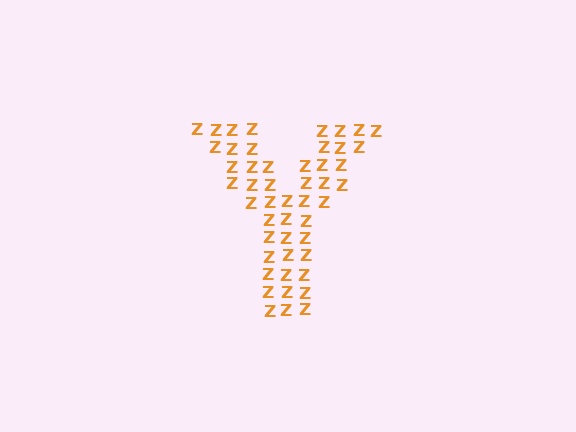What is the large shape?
The large shape is the letter Y.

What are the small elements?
The small elements are letter Z's.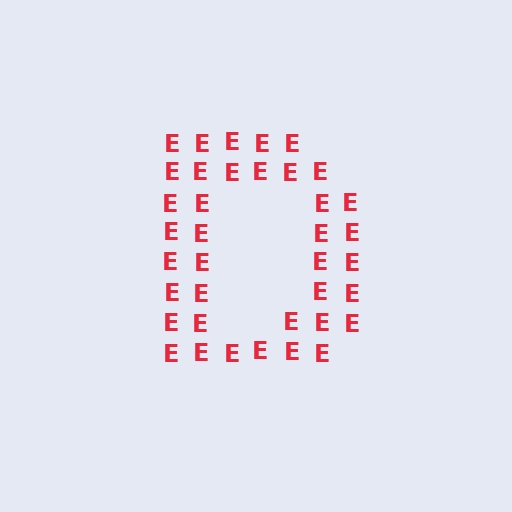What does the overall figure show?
The overall figure shows the letter D.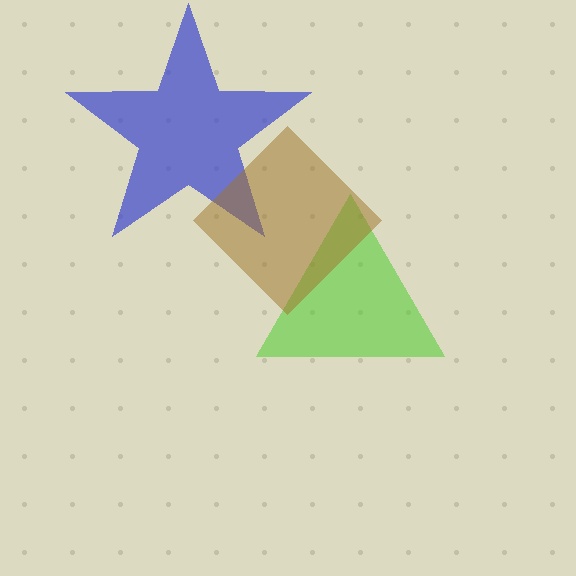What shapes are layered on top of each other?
The layered shapes are: a lime triangle, a blue star, a brown diamond.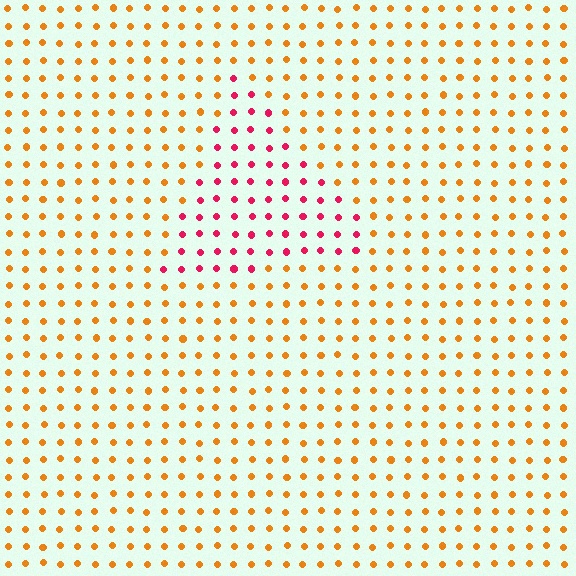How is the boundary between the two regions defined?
The boundary is defined purely by a slight shift in hue (about 52 degrees). Spacing, size, and orientation are identical on both sides.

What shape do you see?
I see a triangle.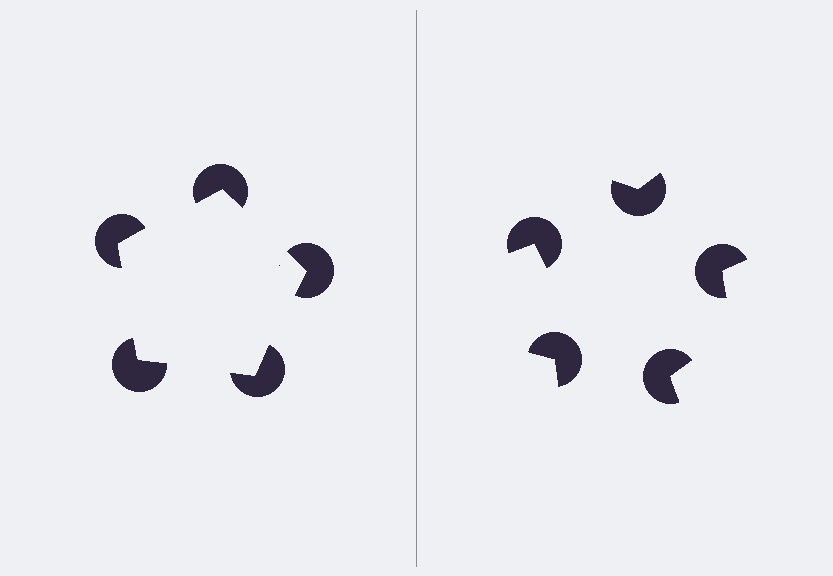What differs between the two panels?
The pac-man discs are positioned identically on both sides; only the wedge orientations differ. On the left they align to a pentagon; on the right they are misaligned.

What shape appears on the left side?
An illusory pentagon.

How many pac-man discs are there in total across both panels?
10 — 5 on each side.